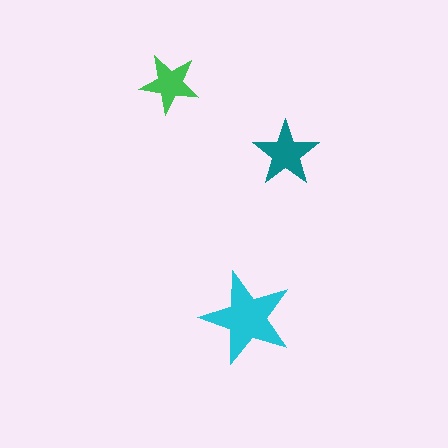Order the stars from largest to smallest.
the cyan one, the teal one, the green one.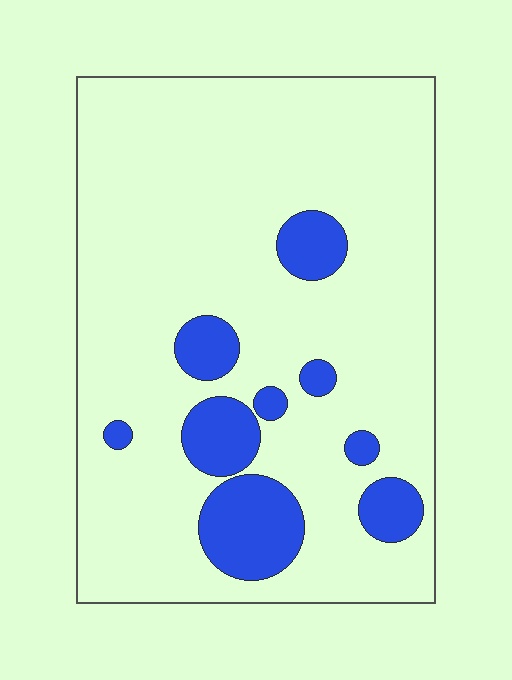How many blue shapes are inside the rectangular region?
9.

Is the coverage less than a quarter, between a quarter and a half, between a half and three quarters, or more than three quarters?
Less than a quarter.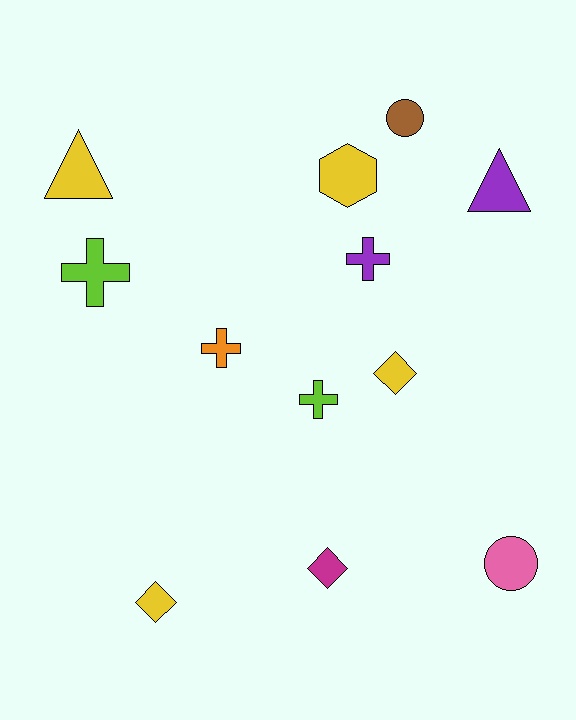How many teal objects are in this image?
There are no teal objects.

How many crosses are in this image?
There are 4 crosses.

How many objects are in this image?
There are 12 objects.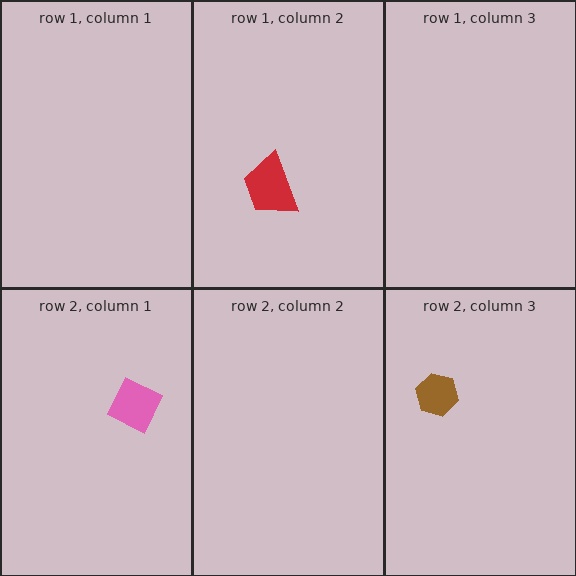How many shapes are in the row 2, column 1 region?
1.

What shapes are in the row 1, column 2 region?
The red trapezoid.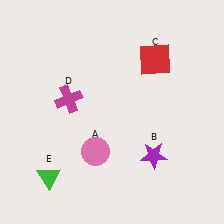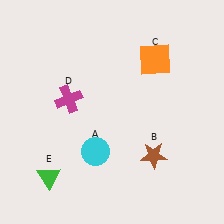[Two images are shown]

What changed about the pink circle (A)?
In Image 1, A is pink. In Image 2, it changed to cyan.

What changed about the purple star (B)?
In Image 1, B is purple. In Image 2, it changed to brown.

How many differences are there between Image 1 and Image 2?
There are 3 differences between the two images.